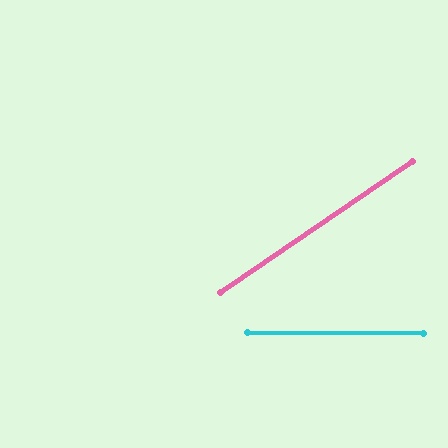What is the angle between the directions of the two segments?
Approximately 35 degrees.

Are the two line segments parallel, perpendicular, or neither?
Neither parallel nor perpendicular — they differ by about 35°.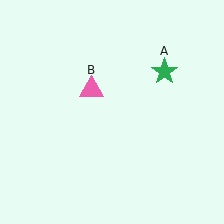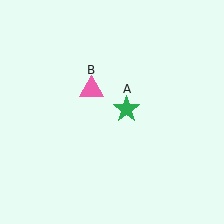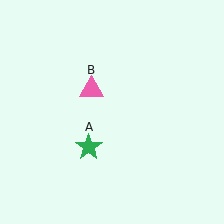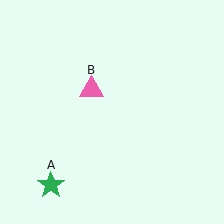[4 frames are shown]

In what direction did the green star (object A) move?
The green star (object A) moved down and to the left.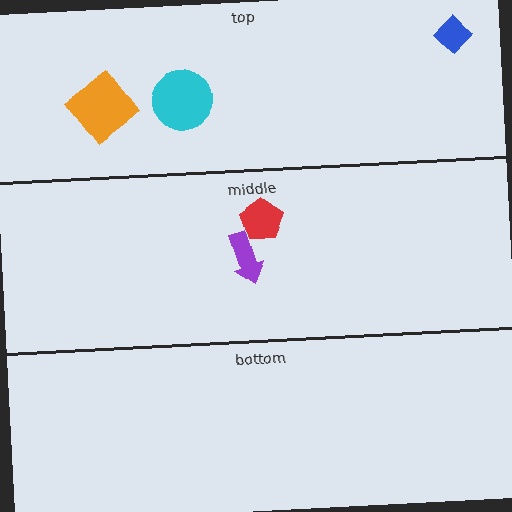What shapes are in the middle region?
The red pentagon, the purple arrow.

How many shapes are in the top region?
3.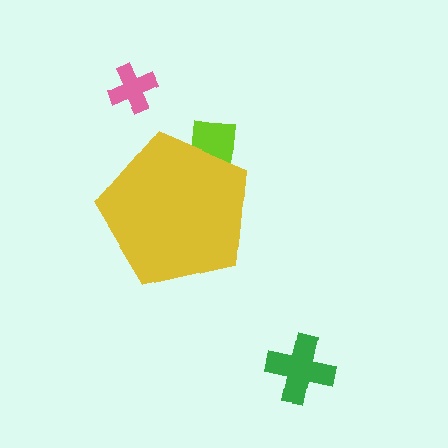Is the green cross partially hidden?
No, the green cross is fully visible.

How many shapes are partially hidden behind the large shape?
1 shape is partially hidden.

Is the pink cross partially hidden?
No, the pink cross is fully visible.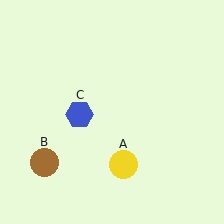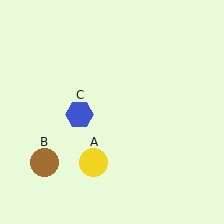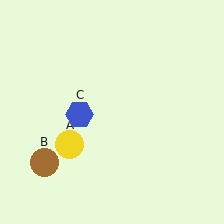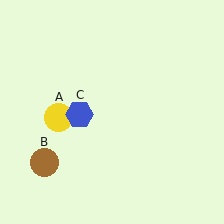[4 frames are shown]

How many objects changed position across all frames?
1 object changed position: yellow circle (object A).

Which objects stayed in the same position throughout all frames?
Brown circle (object B) and blue hexagon (object C) remained stationary.